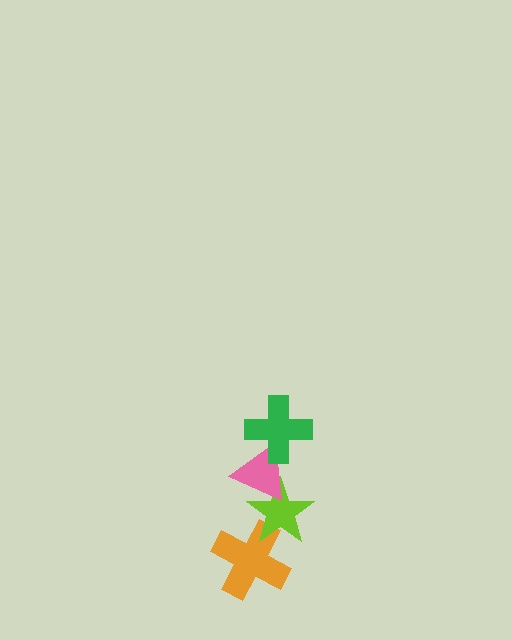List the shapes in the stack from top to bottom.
From top to bottom: the green cross, the pink triangle, the lime star, the orange cross.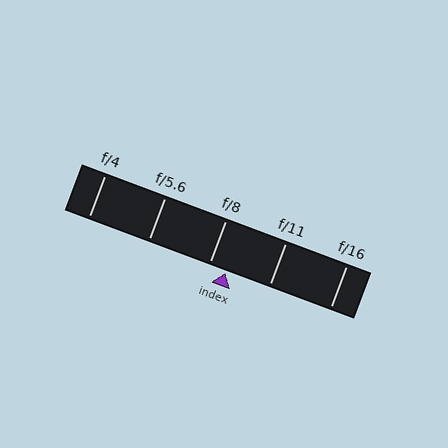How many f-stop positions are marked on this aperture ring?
There are 5 f-stop positions marked.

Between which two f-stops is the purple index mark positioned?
The index mark is between f/8 and f/11.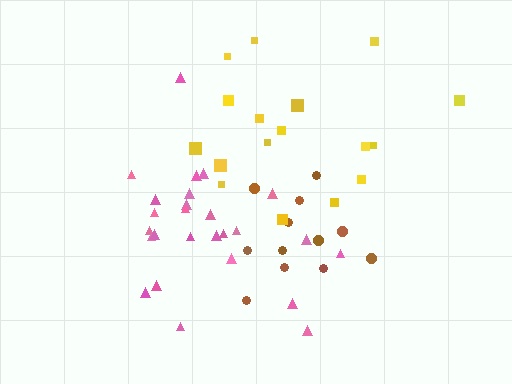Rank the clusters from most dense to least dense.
pink, brown, yellow.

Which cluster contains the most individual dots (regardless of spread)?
Pink (26).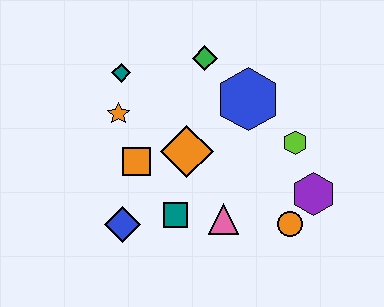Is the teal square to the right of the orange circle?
No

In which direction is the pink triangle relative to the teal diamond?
The pink triangle is below the teal diamond.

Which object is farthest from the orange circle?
The teal diamond is farthest from the orange circle.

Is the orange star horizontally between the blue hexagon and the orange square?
No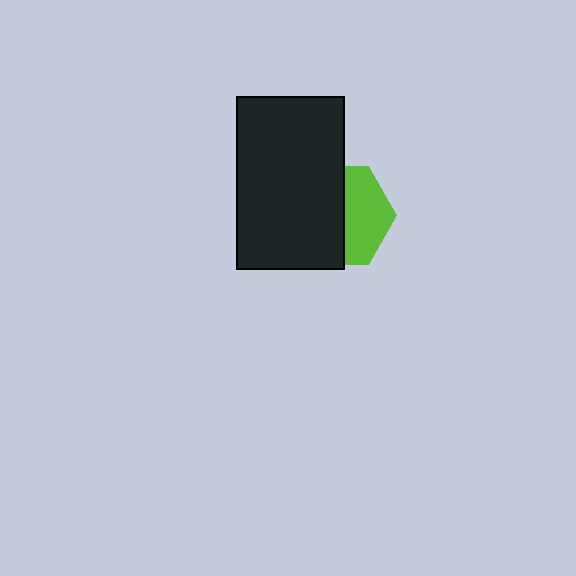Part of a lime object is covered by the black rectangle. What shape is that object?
It is a hexagon.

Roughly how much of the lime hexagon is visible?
A small part of it is visible (roughly 43%).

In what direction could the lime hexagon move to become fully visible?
The lime hexagon could move right. That would shift it out from behind the black rectangle entirely.